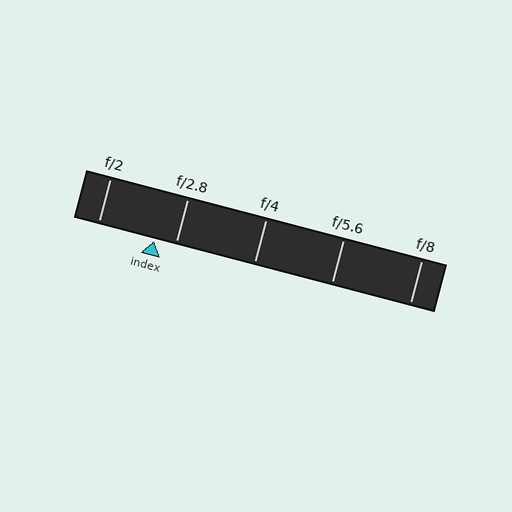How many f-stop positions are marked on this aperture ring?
There are 5 f-stop positions marked.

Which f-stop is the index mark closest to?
The index mark is closest to f/2.8.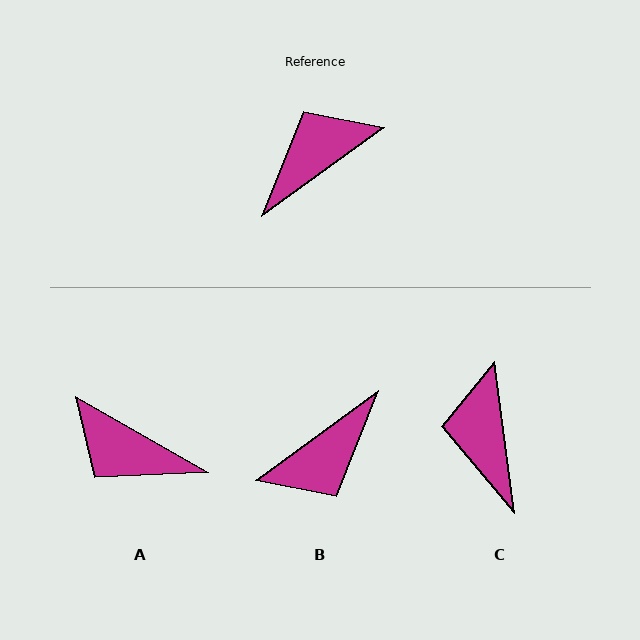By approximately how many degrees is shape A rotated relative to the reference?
Approximately 114 degrees counter-clockwise.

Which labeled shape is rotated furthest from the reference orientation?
B, about 180 degrees away.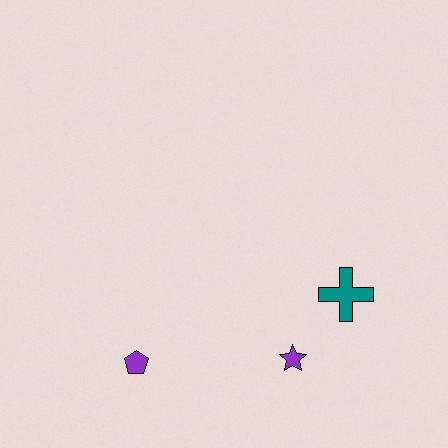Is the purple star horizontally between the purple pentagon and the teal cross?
Yes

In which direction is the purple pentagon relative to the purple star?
The purple pentagon is to the left of the purple star.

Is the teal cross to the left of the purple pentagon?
No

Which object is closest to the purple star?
The teal cross is closest to the purple star.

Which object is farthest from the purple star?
The purple pentagon is farthest from the purple star.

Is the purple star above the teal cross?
No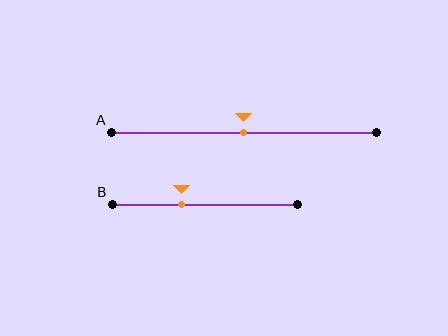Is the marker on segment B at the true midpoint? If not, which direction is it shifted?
No, the marker on segment B is shifted to the left by about 13% of the segment length.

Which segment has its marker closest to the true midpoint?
Segment A has its marker closest to the true midpoint.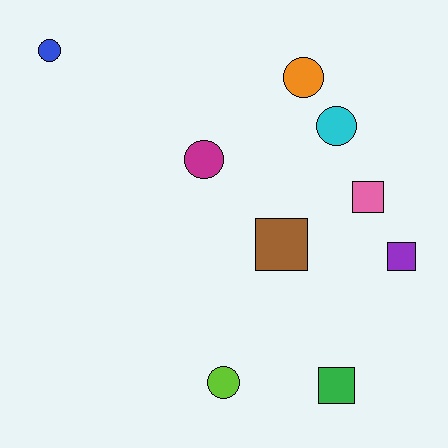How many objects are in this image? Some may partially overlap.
There are 9 objects.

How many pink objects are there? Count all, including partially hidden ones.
There is 1 pink object.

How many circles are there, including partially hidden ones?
There are 5 circles.